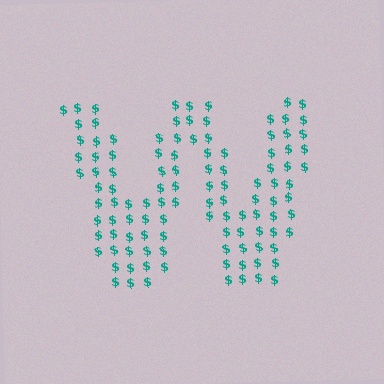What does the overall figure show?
The overall figure shows the letter W.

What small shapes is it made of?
It is made of small dollar signs.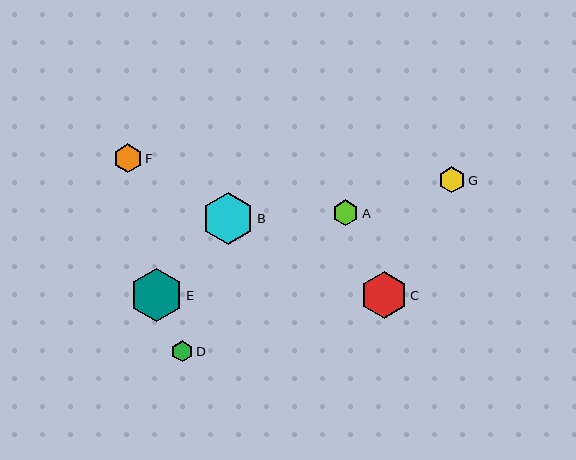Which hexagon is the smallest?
Hexagon D is the smallest with a size of approximately 21 pixels.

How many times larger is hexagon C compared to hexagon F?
Hexagon C is approximately 1.6 times the size of hexagon F.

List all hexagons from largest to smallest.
From largest to smallest: E, B, C, F, G, A, D.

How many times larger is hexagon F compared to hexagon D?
Hexagon F is approximately 1.4 times the size of hexagon D.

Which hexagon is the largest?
Hexagon E is the largest with a size of approximately 53 pixels.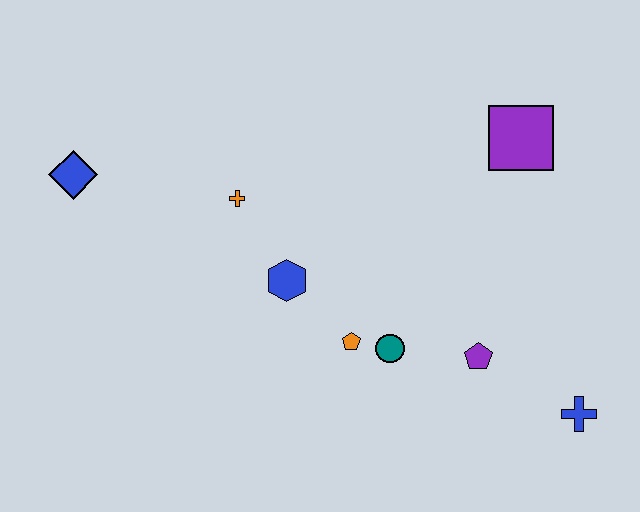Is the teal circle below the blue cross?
No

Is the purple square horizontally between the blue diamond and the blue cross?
Yes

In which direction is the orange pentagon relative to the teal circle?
The orange pentagon is to the left of the teal circle.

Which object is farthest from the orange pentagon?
The blue diamond is farthest from the orange pentagon.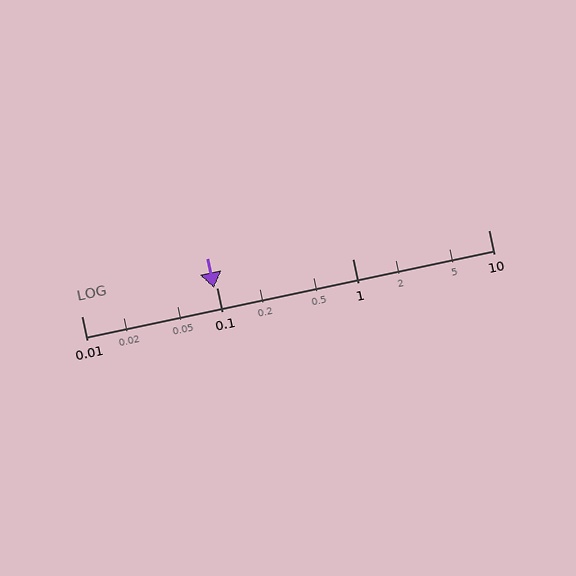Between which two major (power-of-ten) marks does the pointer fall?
The pointer is between 0.01 and 0.1.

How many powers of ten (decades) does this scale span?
The scale spans 3 decades, from 0.01 to 10.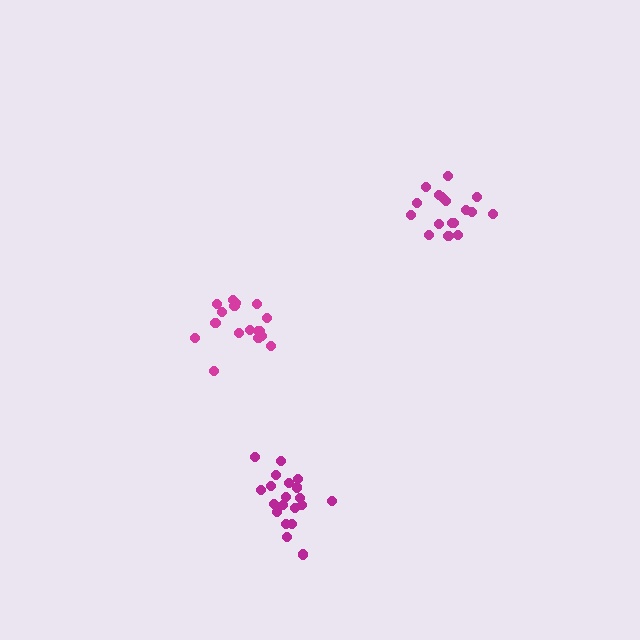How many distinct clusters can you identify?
There are 3 distinct clusters.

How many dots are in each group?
Group 1: 17 dots, Group 2: 21 dots, Group 3: 17 dots (55 total).